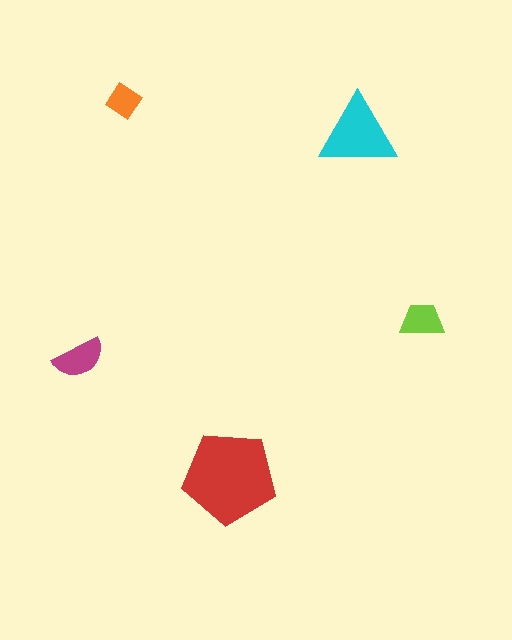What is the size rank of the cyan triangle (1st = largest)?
2nd.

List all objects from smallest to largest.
The orange diamond, the lime trapezoid, the magenta semicircle, the cyan triangle, the red pentagon.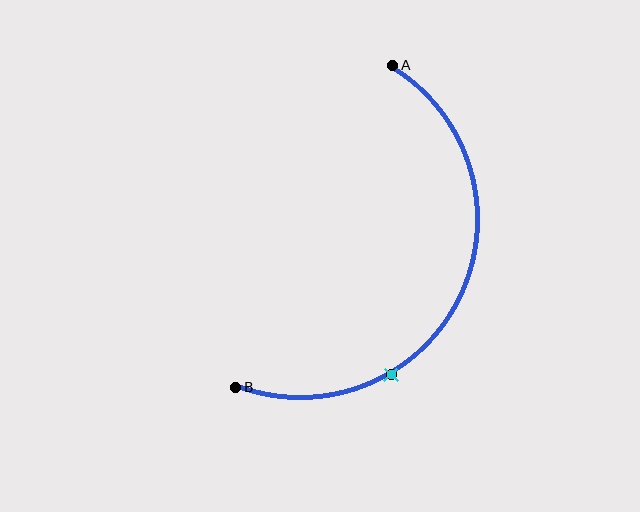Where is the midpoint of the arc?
The arc midpoint is the point on the curve farthest from the straight line joining A and B. It sits to the right of that line.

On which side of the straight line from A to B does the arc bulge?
The arc bulges to the right of the straight line connecting A and B.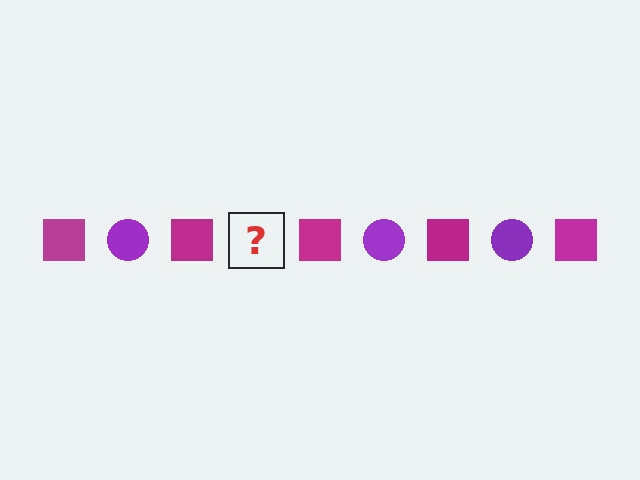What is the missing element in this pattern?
The missing element is a purple circle.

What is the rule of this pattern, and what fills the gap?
The rule is that the pattern alternates between magenta square and purple circle. The gap should be filled with a purple circle.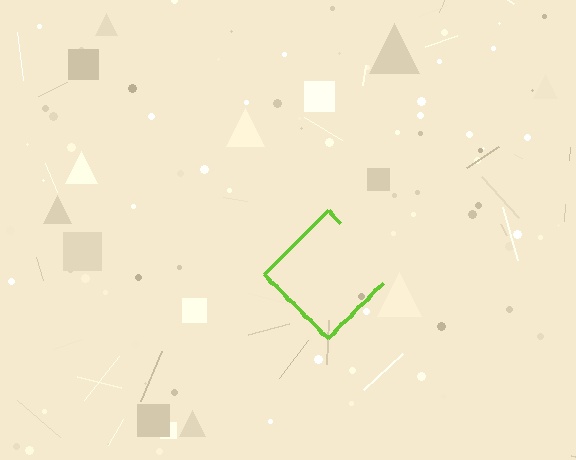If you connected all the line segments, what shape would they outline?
They would outline a diamond.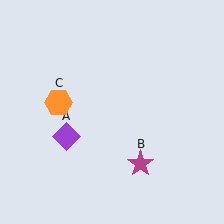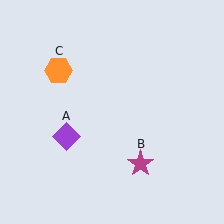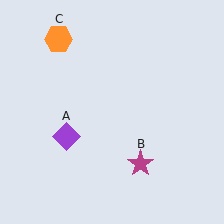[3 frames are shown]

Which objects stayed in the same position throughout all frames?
Purple diamond (object A) and magenta star (object B) remained stationary.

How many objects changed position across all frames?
1 object changed position: orange hexagon (object C).